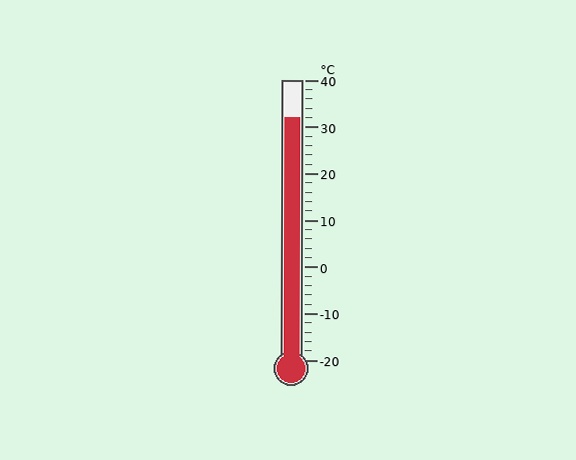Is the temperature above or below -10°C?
The temperature is above -10°C.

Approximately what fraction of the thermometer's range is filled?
The thermometer is filled to approximately 85% of its range.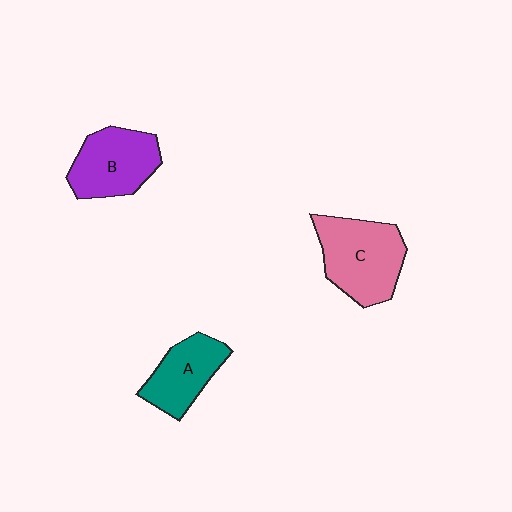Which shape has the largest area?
Shape C (pink).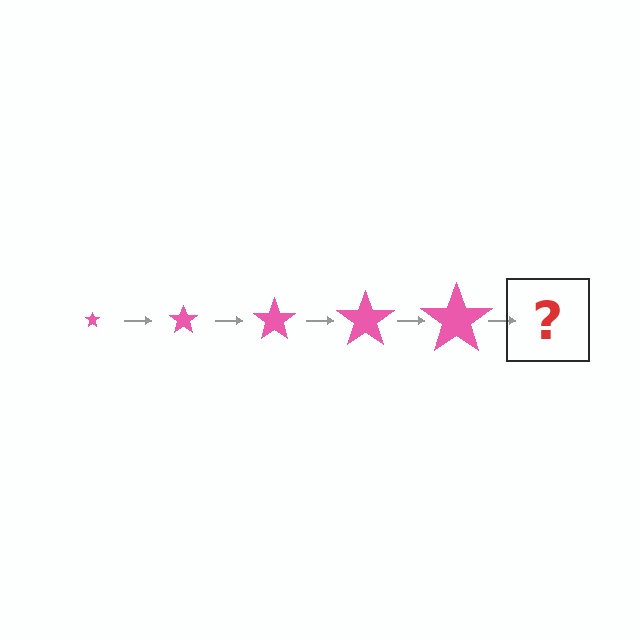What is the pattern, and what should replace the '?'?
The pattern is that the star gets progressively larger each step. The '?' should be a pink star, larger than the previous one.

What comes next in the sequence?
The next element should be a pink star, larger than the previous one.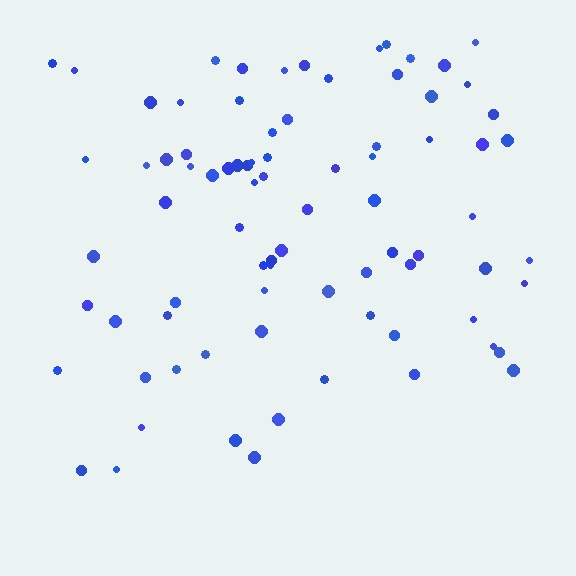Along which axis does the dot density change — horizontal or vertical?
Vertical.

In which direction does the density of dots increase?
From bottom to top, with the top side densest.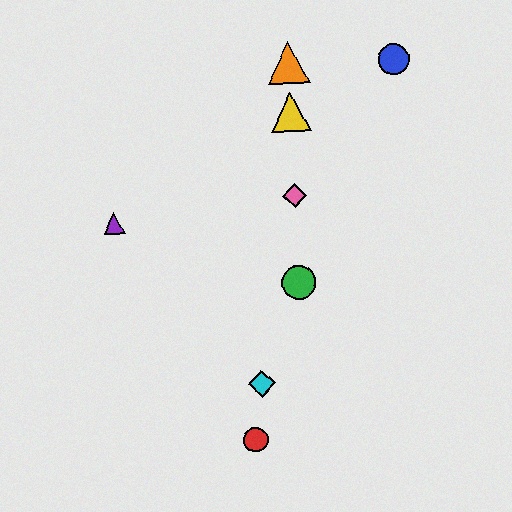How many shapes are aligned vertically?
4 shapes (the green circle, the yellow triangle, the orange triangle, the pink diamond) are aligned vertically.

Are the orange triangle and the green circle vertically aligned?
Yes, both are at x≈288.